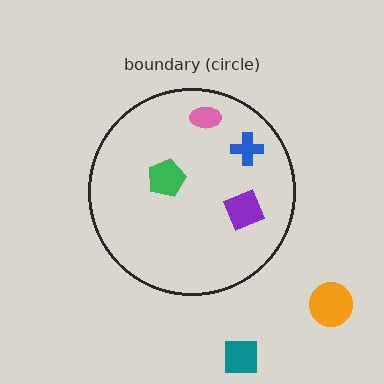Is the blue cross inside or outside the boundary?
Inside.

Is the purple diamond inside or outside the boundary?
Inside.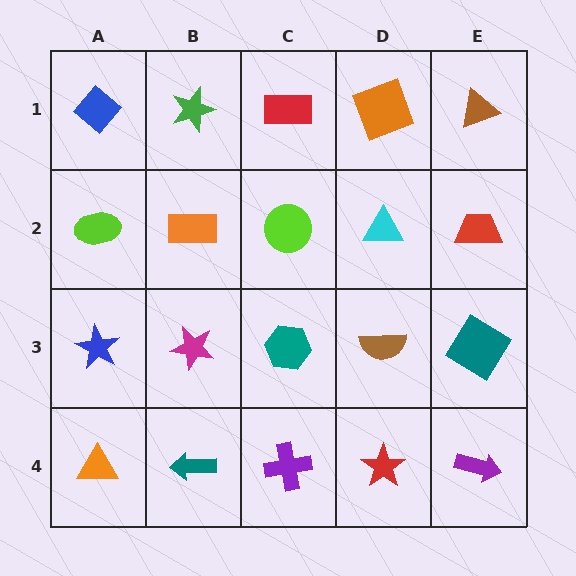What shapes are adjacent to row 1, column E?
A red trapezoid (row 2, column E), an orange square (row 1, column D).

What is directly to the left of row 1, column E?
An orange square.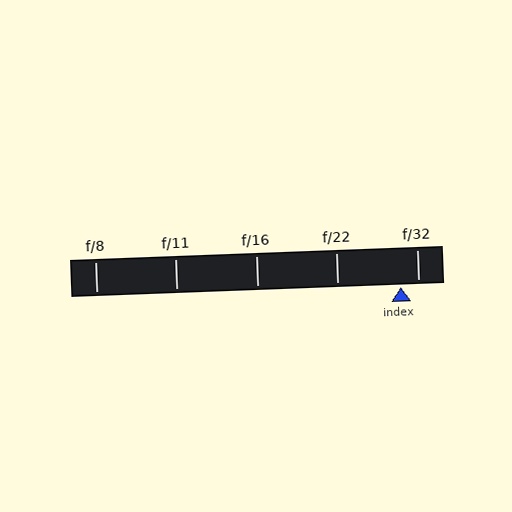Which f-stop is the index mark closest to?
The index mark is closest to f/32.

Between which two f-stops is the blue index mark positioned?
The index mark is between f/22 and f/32.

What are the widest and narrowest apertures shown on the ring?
The widest aperture shown is f/8 and the narrowest is f/32.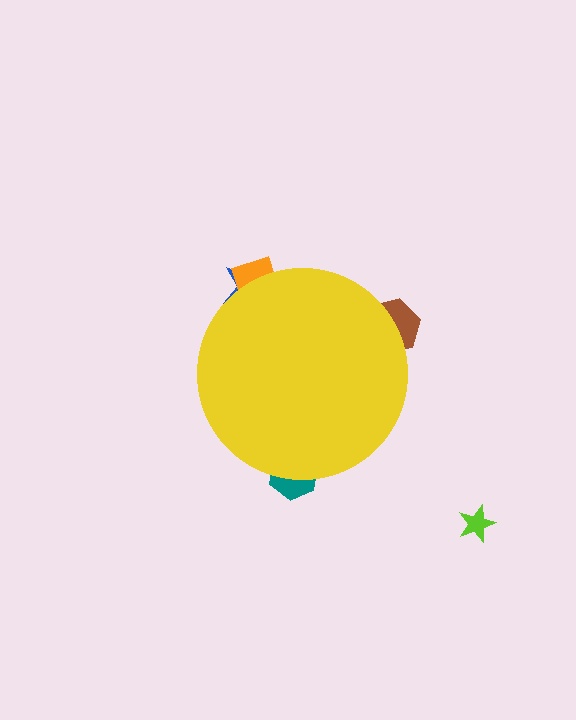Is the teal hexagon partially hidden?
Yes, the teal hexagon is partially hidden behind the yellow circle.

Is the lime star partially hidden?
No, the lime star is fully visible.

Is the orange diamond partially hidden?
Yes, the orange diamond is partially hidden behind the yellow circle.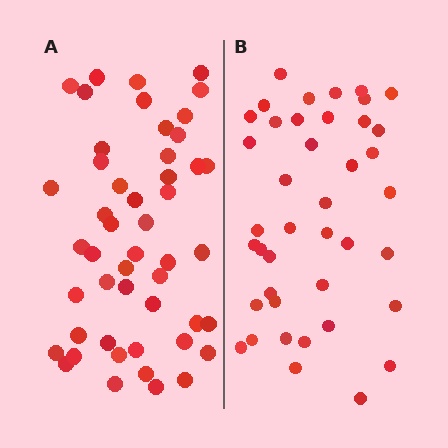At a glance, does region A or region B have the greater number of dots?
Region A (the left region) has more dots.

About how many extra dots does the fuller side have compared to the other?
Region A has roughly 8 or so more dots than region B.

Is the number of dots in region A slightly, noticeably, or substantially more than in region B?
Region A has only slightly more — the two regions are fairly close. The ratio is roughly 1.2 to 1.